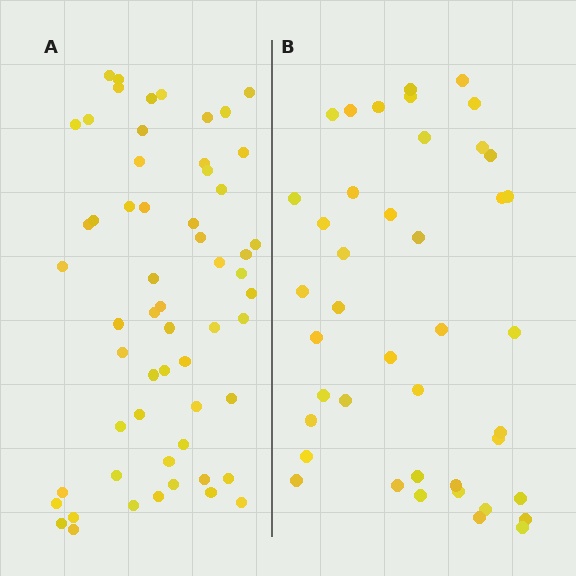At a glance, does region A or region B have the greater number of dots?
Region A (the left region) has more dots.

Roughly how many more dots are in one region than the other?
Region A has approximately 15 more dots than region B.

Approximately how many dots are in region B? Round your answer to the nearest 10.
About 40 dots. (The exact count is 42, which rounds to 40.)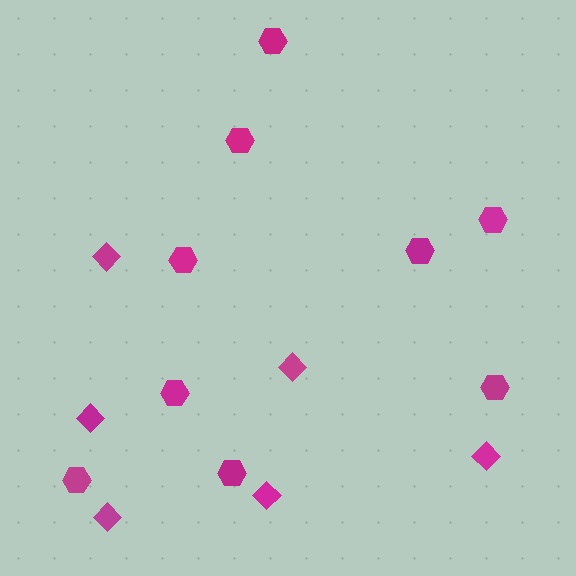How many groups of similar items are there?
There are 2 groups: one group of diamonds (6) and one group of hexagons (9).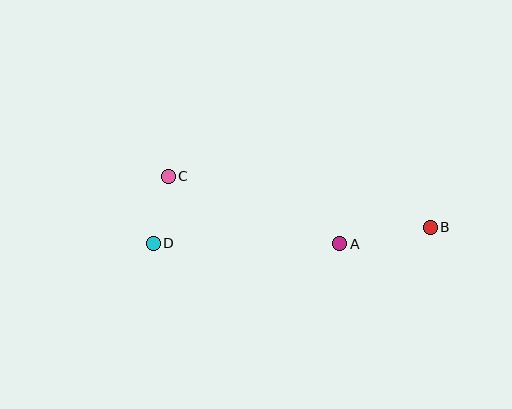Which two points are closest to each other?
Points C and D are closest to each other.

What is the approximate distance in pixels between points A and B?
The distance between A and B is approximately 92 pixels.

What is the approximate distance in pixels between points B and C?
The distance between B and C is approximately 267 pixels.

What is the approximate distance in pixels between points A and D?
The distance between A and D is approximately 186 pixels.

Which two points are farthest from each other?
Points B and D are farthest from each other.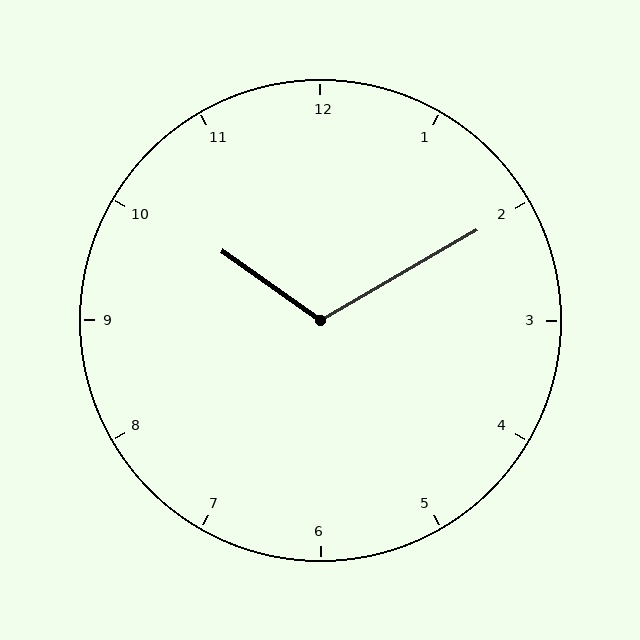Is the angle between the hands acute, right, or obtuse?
It is obtuse.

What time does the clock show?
10:10.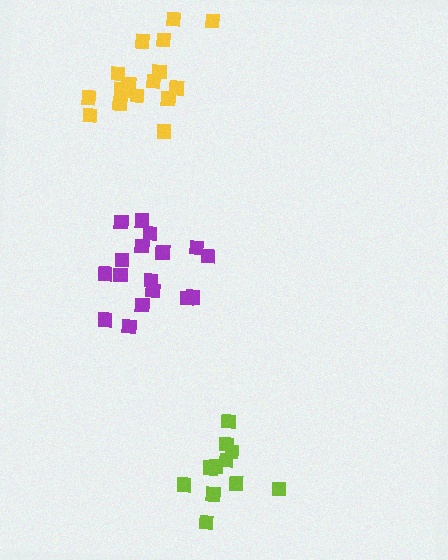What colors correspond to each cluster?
The clusters are colored: purple, lime, yellow.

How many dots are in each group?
Group 1: 17 dots, Group 2: 11 dots, Group 3: 17 dots (45 total).